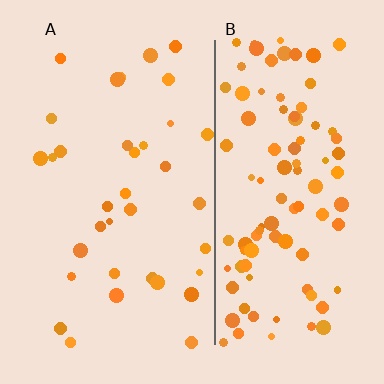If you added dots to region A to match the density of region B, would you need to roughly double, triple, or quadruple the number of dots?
Approximately triple.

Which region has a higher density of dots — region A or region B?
B (the right).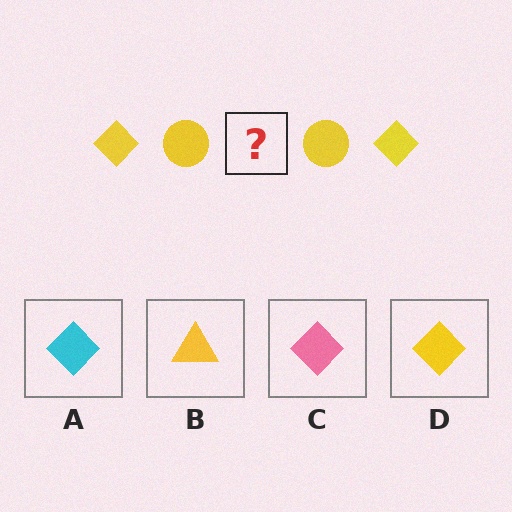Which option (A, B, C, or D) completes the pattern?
D.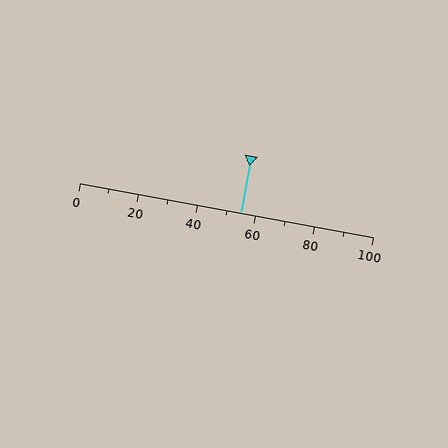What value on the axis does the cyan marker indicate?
The marker indicates approximately 55.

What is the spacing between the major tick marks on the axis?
The major ticks are spaced 20 apart.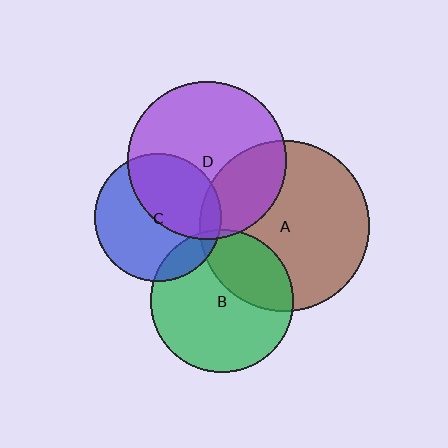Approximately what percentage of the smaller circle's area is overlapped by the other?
Approximately 45%.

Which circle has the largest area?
Circle A (brown).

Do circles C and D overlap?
Yes.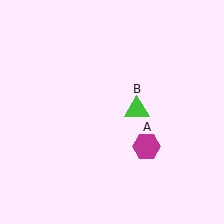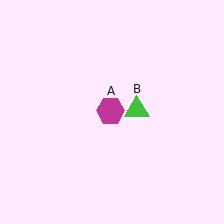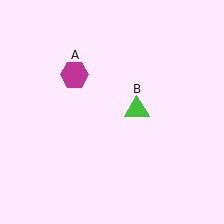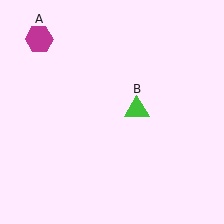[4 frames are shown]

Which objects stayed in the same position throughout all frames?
Green triangle (object B) remained stationary.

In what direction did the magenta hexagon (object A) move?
The magenta hexagon (object A) moved up and to the left.